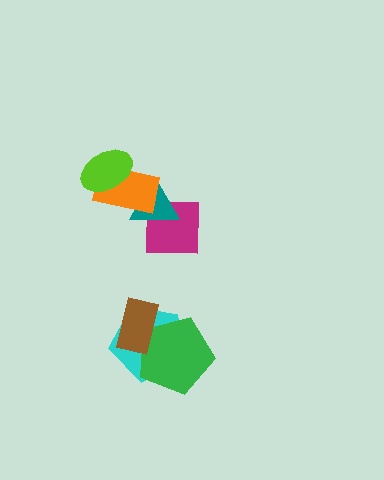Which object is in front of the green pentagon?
The brown rectangle is in front of the green pentagon.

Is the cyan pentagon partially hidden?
Yes, it is partially covered by another shape.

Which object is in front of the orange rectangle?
The lime ellipse is in front of the orange rectangle.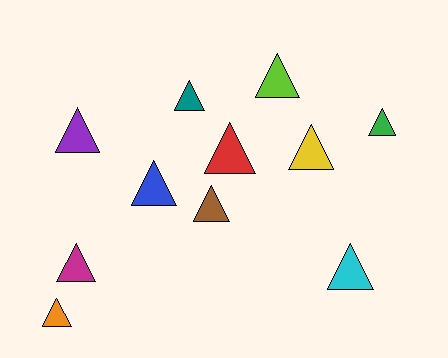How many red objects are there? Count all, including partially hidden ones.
There is 1 red object.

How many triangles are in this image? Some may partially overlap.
There are 11 triangles.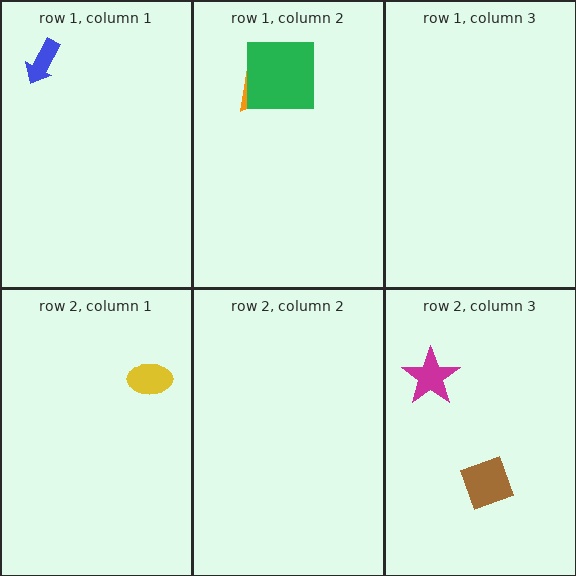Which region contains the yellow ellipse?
The row 2, column 1 region.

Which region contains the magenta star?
The row 2, column 3 region.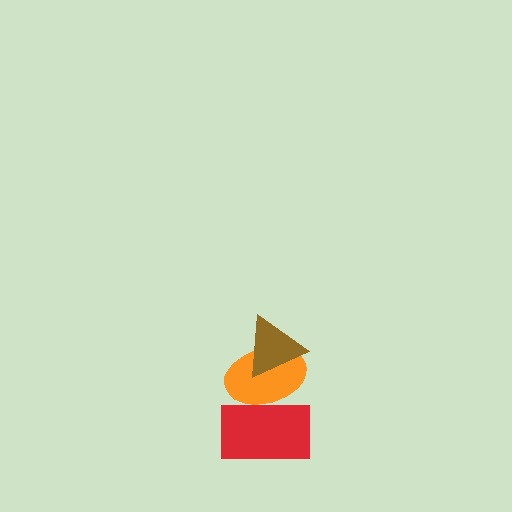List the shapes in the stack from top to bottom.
From top to bottom: the brown triangle, the orange ellipse, the red rectangle.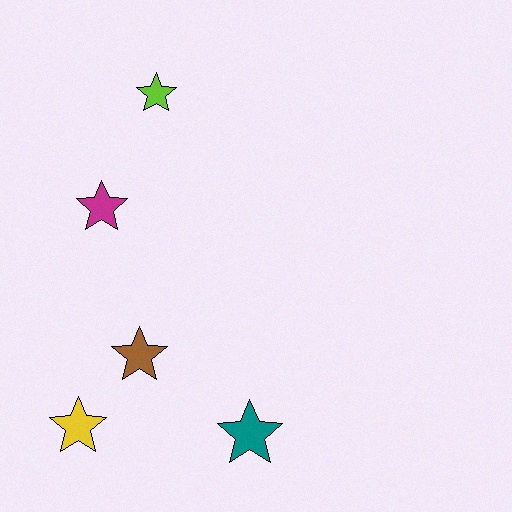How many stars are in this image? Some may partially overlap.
There are 5 stars.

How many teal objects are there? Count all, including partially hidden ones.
There is 1 teal object.